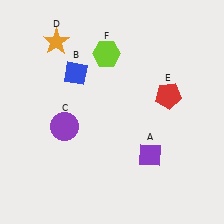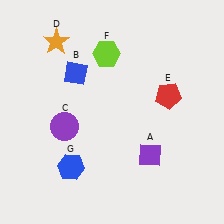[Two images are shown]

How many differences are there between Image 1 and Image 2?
There is 1 difference between the two images.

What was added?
A blue hexagon (G) was added in Image 2.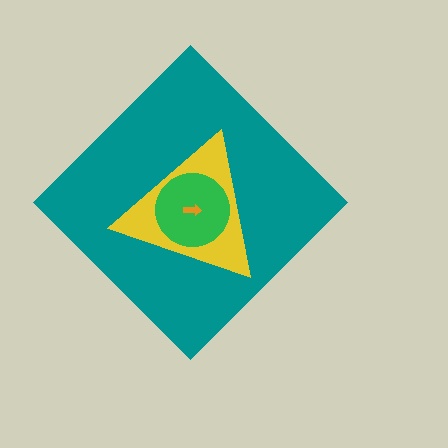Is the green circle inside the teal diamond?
Yes.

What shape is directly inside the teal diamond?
The yellow triangle.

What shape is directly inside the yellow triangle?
The green circle.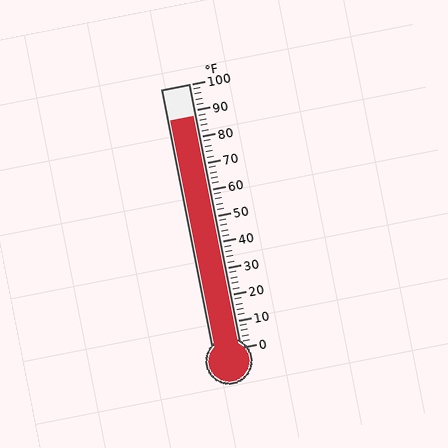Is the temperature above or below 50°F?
The temperature is above 50°F.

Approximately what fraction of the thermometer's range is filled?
The thermometer is filled to approximately 90% of its range.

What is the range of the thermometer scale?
The thermometer scale ranges from 0°F to 100°F.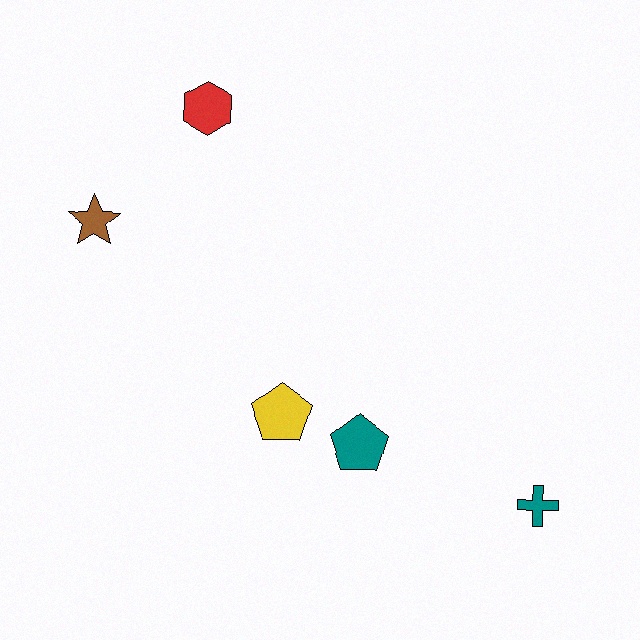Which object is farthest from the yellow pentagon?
The red hexagon is farthest from the yellow pentagon.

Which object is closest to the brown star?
The red hexagon is closest to the brown star.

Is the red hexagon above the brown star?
Yes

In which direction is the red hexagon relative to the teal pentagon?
The red hexagon is above the teal pentagon.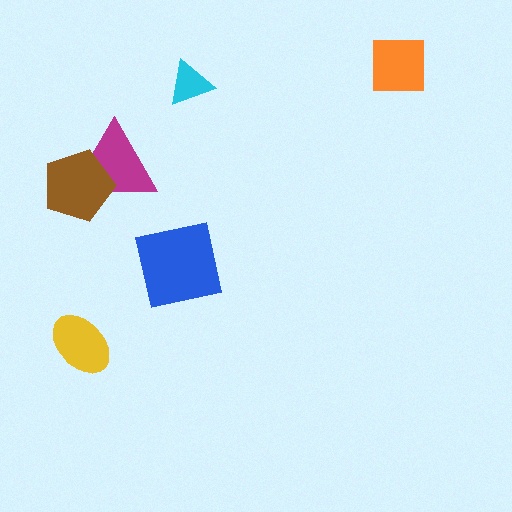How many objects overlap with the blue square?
0 objects overlap with the blue square.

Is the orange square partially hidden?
No, no other shape covers it.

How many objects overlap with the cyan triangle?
0 objects overlap with the cyan triangle.